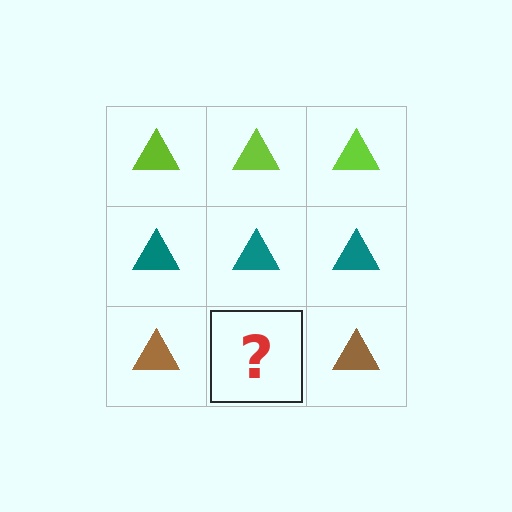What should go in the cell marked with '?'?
The missing cell should contain a brown triangle.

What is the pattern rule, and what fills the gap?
The rule is that each row has a consistent color. The gap should be filled with a brown triangle.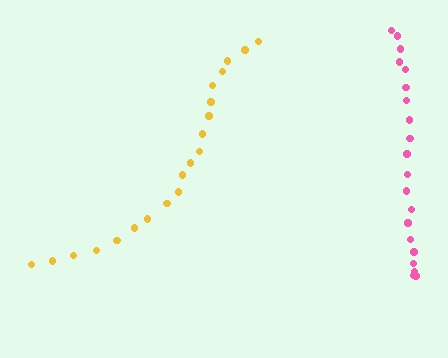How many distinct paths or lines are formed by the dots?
There are 2 distinct paths.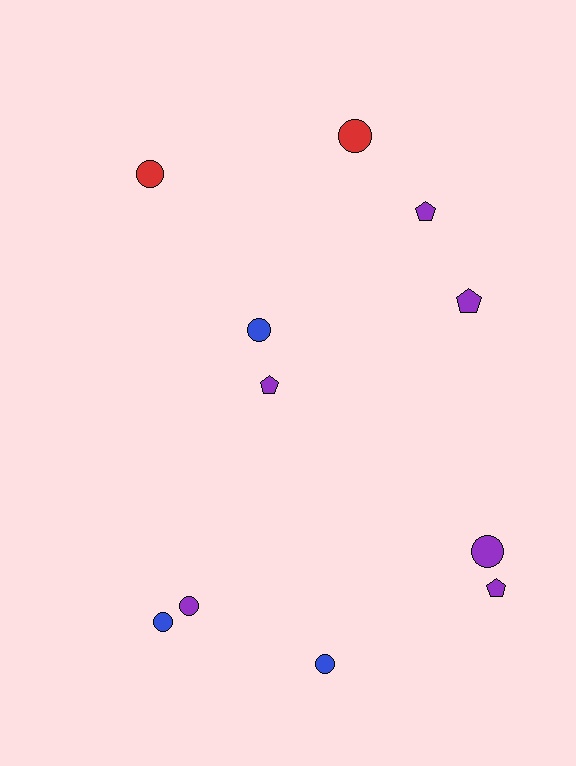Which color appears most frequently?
Purple, with 6 objects.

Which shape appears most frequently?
Circle, with 7 objects.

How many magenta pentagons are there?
There are no magenta pentagons.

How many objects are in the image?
There are 11 objects.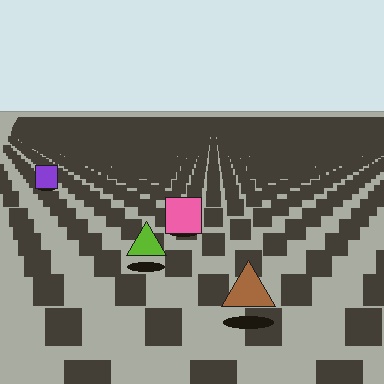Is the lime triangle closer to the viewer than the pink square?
Yes. The lime triangle is closer — you can tell from the texture gradient: the ground texture is coarser near it.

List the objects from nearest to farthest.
From nearest to farthest: the brown triangle, the lime triangle, the pink square, the purple square.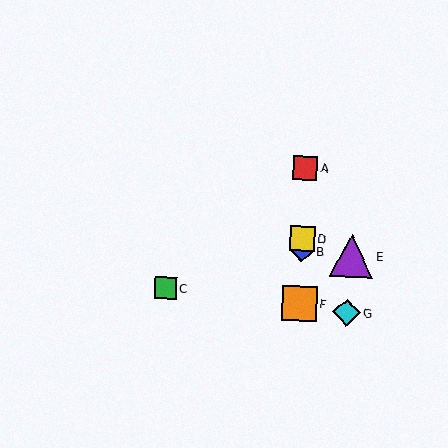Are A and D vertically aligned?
Yes, both are at x≈305.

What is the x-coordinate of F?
Object F is at x≈299.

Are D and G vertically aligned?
No, D is at x≈302 and G is at x≈347.